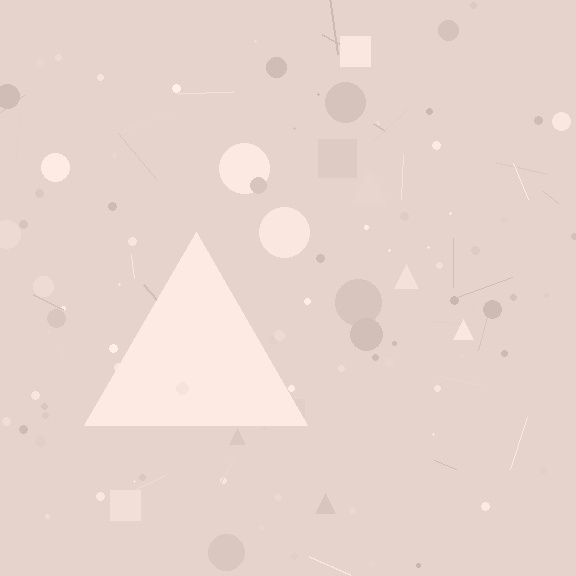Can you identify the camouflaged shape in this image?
The camouflaged shape is a triangle.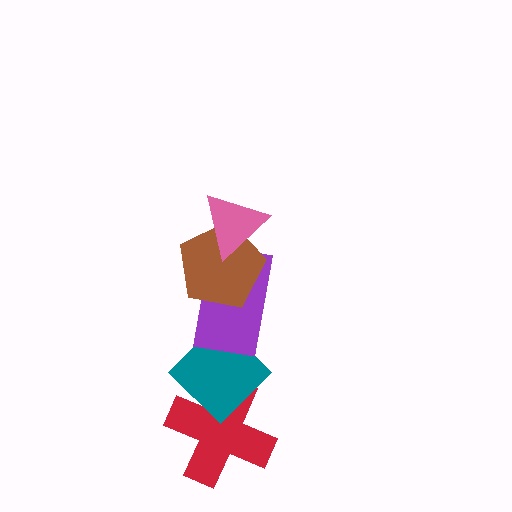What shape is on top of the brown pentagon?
The pink triangle is on top of the brown pentagon.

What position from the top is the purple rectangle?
The purple rectangle is 3rd from the top.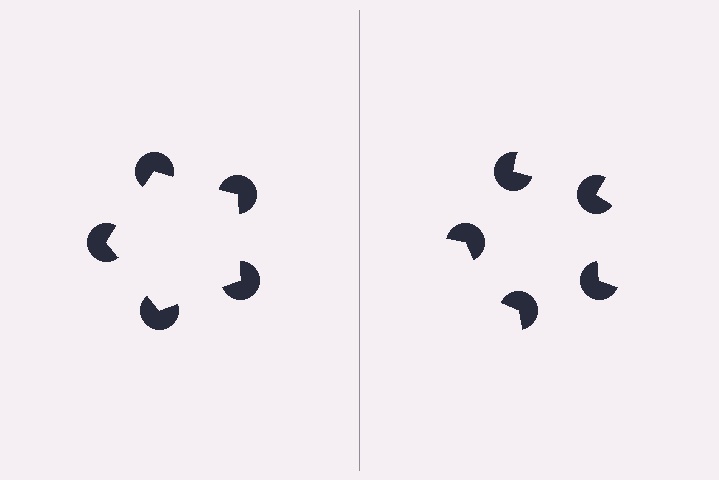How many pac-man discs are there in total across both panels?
10 — 5 on each side.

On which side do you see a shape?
An illusory pentagon appears on the left side. On the right side the wedge cuts are rotated, so no coherent shape forms.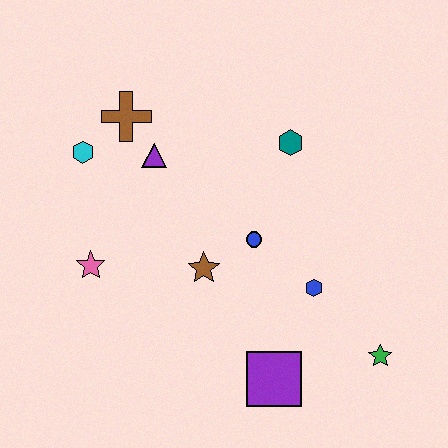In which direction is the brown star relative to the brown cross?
The brown star is below the brown cross.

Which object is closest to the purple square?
The blue hexagon is closest to the purple square.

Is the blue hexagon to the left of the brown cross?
No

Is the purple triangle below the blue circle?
No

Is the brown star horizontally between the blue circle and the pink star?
Yes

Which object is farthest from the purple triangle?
The green star is farthest from the purple triangle.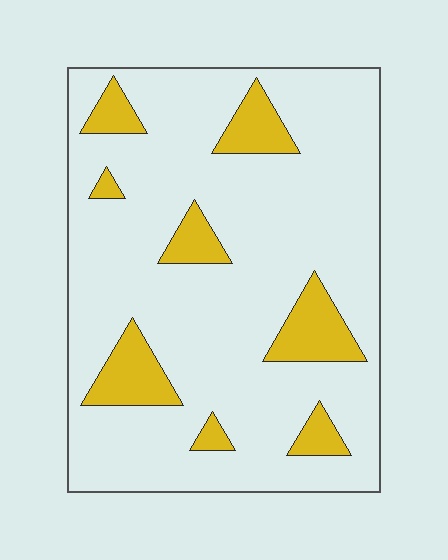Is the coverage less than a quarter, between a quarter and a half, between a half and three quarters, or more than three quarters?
Less than a quarter.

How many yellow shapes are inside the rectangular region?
8.